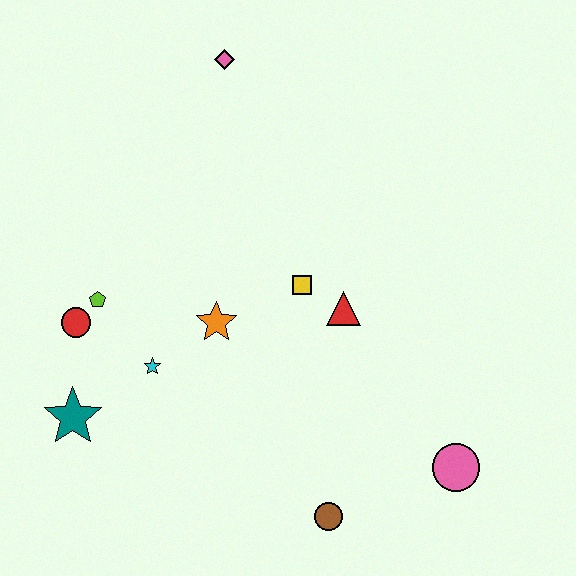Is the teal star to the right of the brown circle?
No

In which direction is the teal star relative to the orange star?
The teal star is to the left of the orange star.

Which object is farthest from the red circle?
The pink circle is farthest from the red circle.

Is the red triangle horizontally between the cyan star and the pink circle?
Yes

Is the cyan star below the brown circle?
No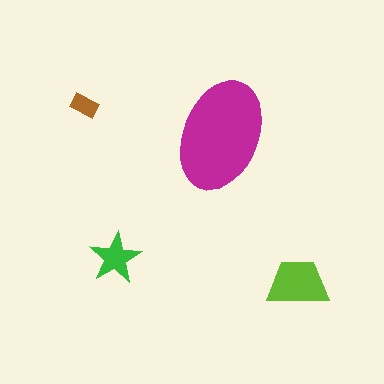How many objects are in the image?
There are 4 objects in the image.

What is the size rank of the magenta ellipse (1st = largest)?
1st.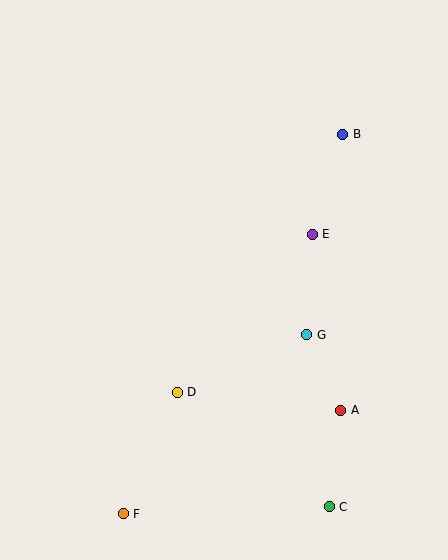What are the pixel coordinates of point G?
Point G is at (307, 335).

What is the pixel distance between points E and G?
The distance between E and G is 101 pixels.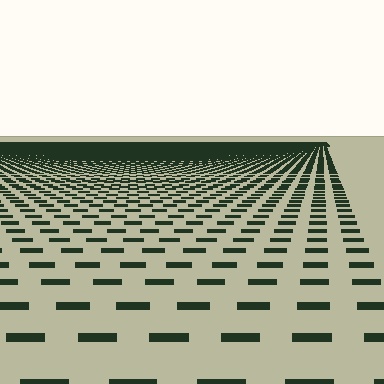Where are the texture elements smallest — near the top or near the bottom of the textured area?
Near the top.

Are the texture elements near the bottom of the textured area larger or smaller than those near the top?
Larger. Near the bottom, elements are closer to the viewer and appear at a bigger on-screen size.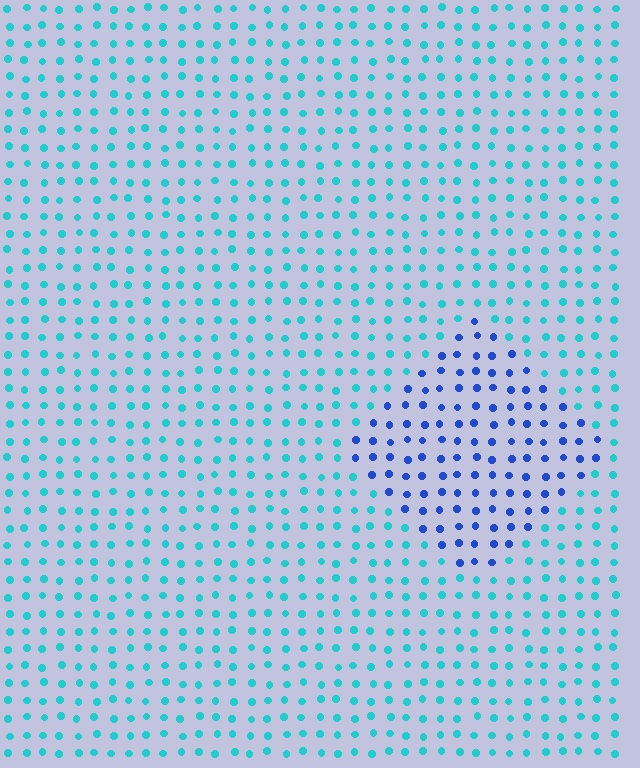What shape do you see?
I see a diamond.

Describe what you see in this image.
The image is filled with small cyan elements in a uniform arrangement. A diamond-shaped region is visible where the elements are tinted to a slightly different hue, forming a subtle color boundary.